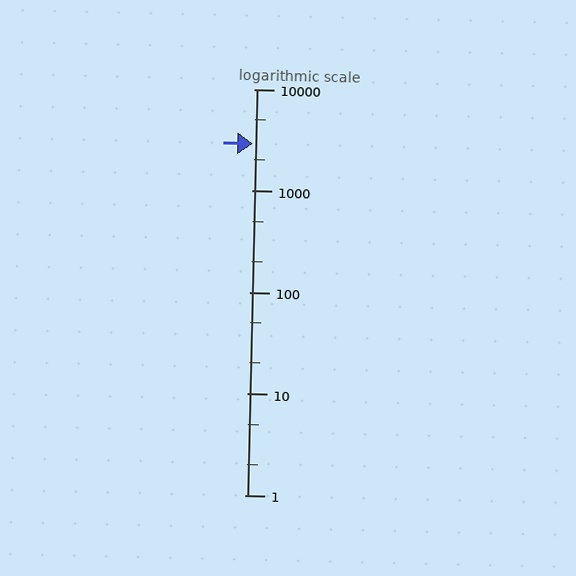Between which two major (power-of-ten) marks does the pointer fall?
The pointer is between 1000 and 10000.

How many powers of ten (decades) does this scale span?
The scale spans 4 decades, from 1 to 10000.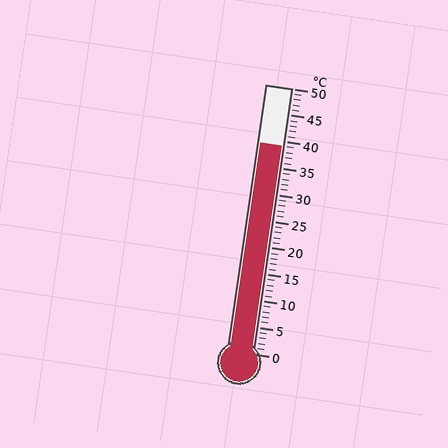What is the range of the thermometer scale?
The thermometer scale ranges from 0°C to 50°C.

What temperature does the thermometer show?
The thermometer shows approximately 39°C.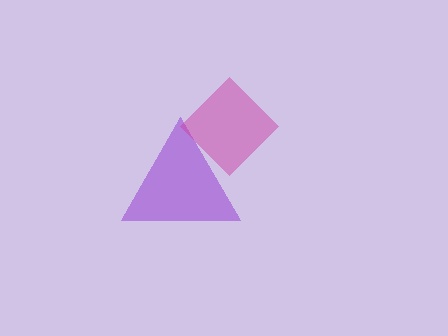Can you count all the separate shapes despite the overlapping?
Yes, there are 2 separate shapes.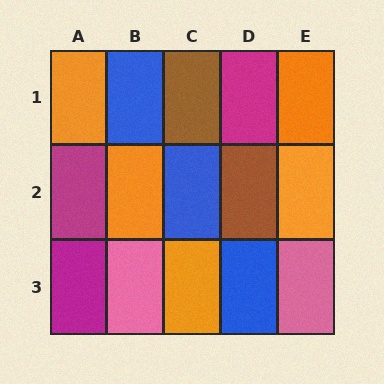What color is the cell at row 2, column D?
Brown.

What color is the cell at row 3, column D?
Blue.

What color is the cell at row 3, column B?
Pink.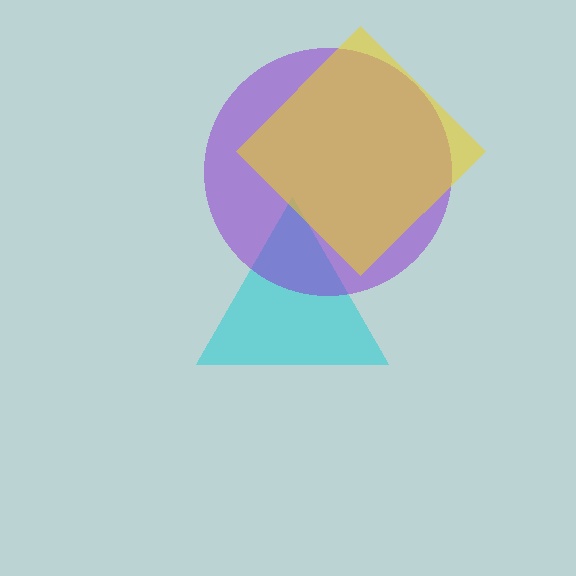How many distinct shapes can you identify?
There are 3 distinct shapes: a cyan triangle, a purple circle, a yellow diamond.